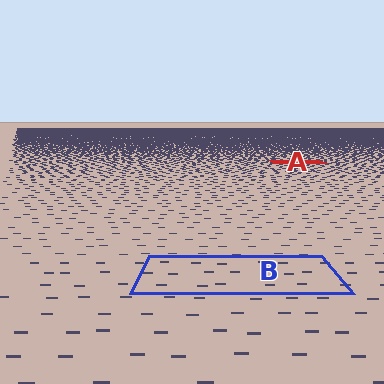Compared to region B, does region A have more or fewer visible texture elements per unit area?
Region A has more texture elements per unit area — they are packed more densely because it is farther away.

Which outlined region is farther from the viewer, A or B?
Region A is farther from the viewer — the texture elements inside it appear smaller and more densely packed.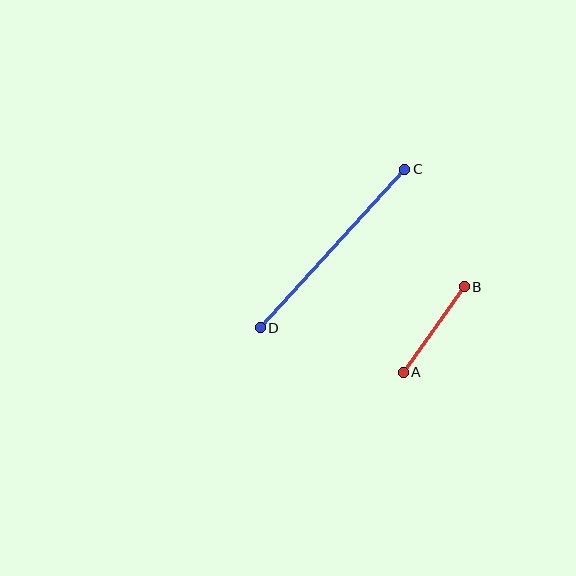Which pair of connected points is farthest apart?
Points C and D are farthest apart.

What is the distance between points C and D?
The distance is approximately 215 pixels.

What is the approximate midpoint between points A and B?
The midpoint is at approximately (434, 329) pixels.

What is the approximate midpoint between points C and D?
The midpoint is at approximately (333, 248) pixels.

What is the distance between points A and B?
The distance is approximately 105 pixels.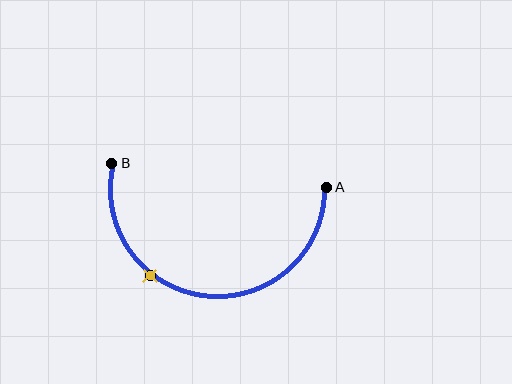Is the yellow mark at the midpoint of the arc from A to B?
No. The yellow mark lies on the arc but is closer to endpoint B. The arc midpoint would be at the point on the curve equidistant along the arc from both A and B.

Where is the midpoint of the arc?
The arc midpoint is the point on the curve farthest from the straight line joining A and B. It sits below that line.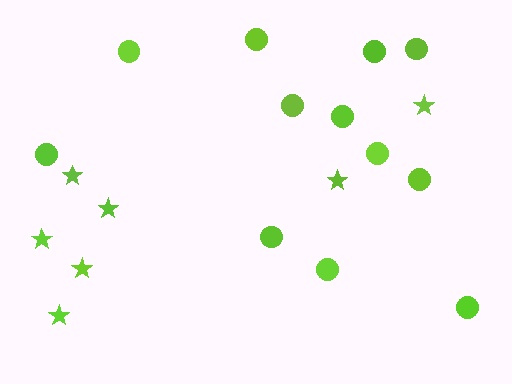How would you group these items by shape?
There are 2 groups: one group of circles (12) and one group of stars (7).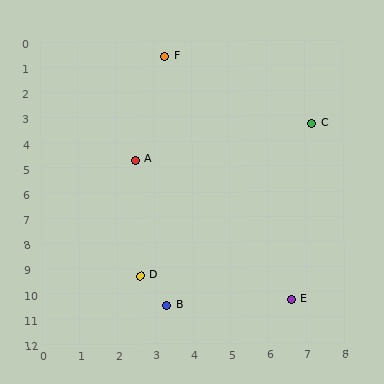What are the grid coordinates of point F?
Point F is at approximately (3.3, 0.6).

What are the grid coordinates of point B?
Point B is at approximately (3.3, 10.5).